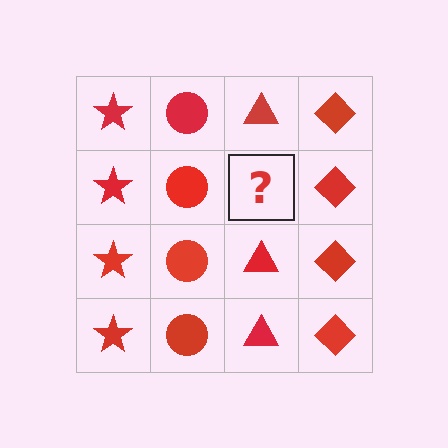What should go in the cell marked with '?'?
The missing cell should contain a red triangle.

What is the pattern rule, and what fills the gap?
The rule is that each column has a consistent shape. The gap should be filled with a red triangle.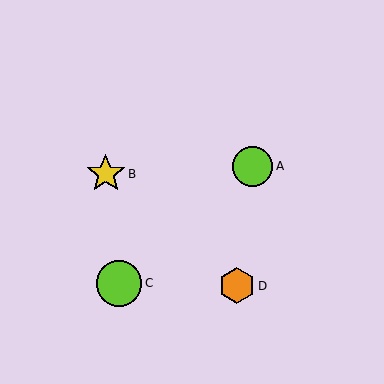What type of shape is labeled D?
Shape D is an orange hexagon.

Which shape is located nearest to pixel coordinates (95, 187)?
The yellow star (labeled B) at (106, 174) is nearest to that location.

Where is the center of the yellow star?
The center of the yellow star is at (106, 174).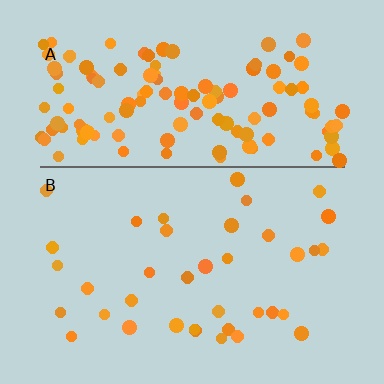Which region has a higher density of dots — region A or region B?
A (the top).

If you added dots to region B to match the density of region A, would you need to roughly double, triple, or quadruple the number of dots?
Approximately triple.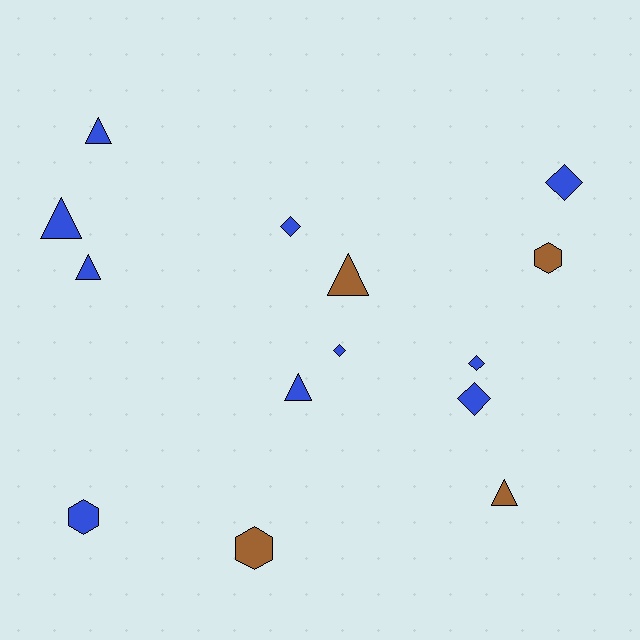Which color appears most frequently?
Blue, with 10 objects.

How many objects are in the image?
There are 14 objects.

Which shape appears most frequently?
Triangle, with 6 objects.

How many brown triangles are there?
There are 2 brown triangles.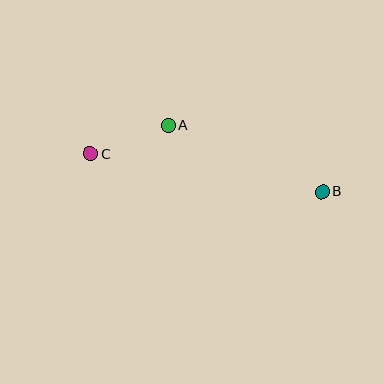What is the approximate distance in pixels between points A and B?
The distance between A and B is approximately 167 pixels.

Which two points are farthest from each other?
Points B and C are farthest from each other.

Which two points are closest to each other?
Points A and C are closest to each other.